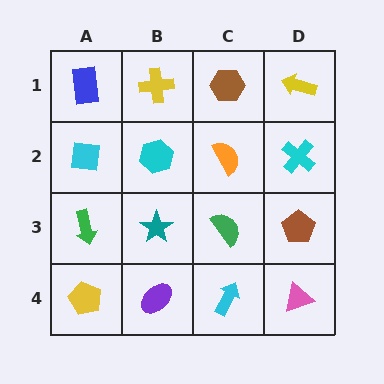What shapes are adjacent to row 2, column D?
A yellow arrow (row 1, column D), a brown pentagon (row 3, column D), an orange semicircle (row 2, column C).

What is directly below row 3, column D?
A pink triangle.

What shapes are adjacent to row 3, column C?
An orange semicircle (row 2, column C), a cyan arrow (row 4, column C), a teal star (row 3, column B), a brown pentagon (row 3, column D).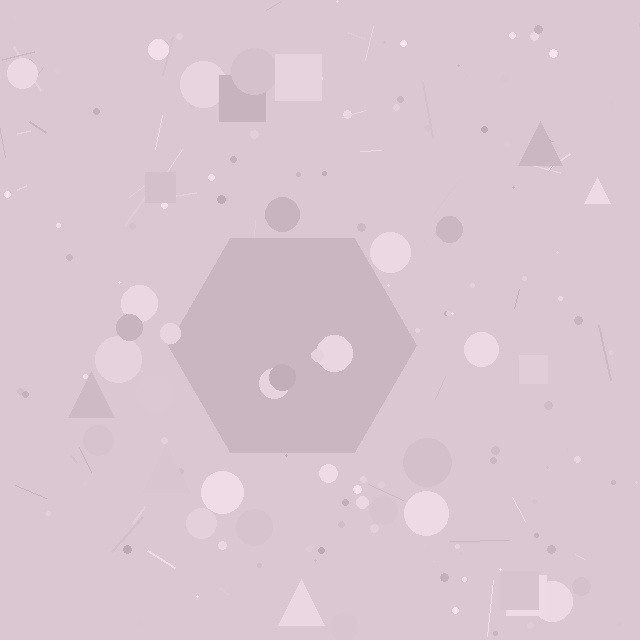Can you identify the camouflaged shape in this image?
The camouflaged shape is a hexagon.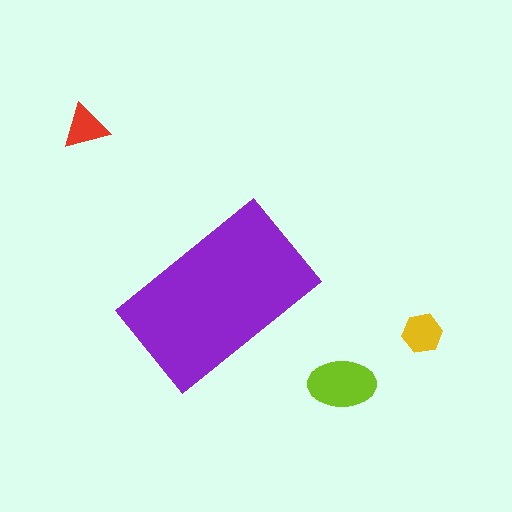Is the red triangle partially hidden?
No, the red triangle is fully visible.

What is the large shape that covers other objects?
A purple rectangle.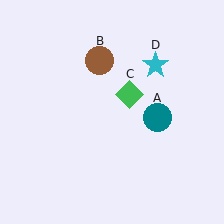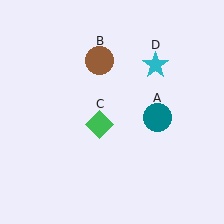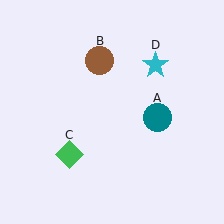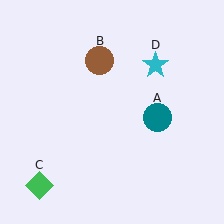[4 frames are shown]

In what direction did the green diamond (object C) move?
The green diamond (object C) moved down and to the left.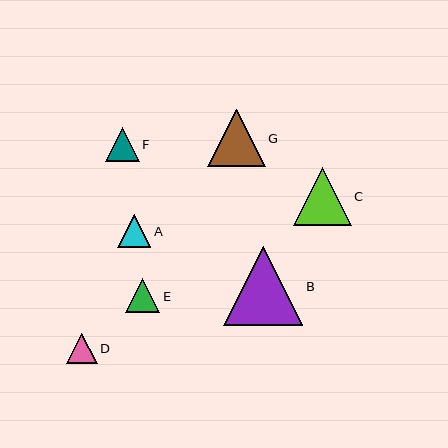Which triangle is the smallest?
Triangle D is the smallest with a size of approximately 30 pixels.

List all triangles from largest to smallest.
From largest to smallest: B, C, G, E, F, A, D.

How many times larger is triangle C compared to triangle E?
Triangle C is approximately 1.7 times the size of triangle E.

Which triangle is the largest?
Triangle B is the largest with a size of approximately 79 pixels.